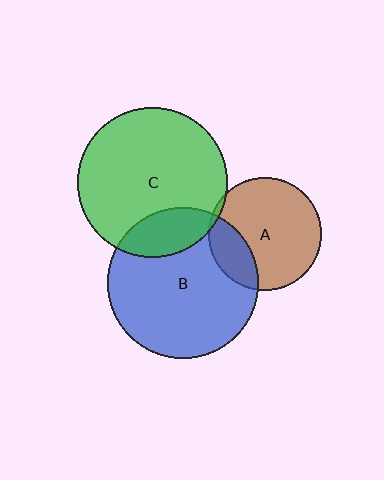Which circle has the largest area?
Circle B (blue).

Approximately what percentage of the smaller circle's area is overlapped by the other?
Approximately 20%.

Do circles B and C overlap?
Yes.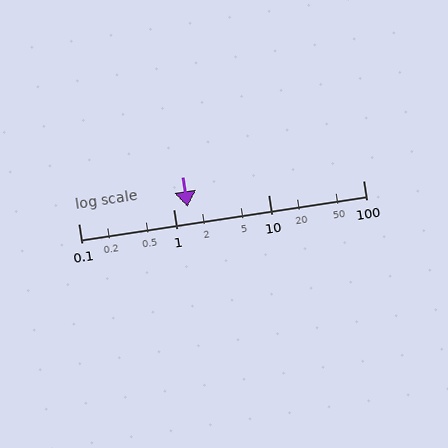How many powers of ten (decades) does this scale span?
The scale spans 3 decades, from 0.1 to 100.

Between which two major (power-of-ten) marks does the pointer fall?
The pointer is between 1 and 10.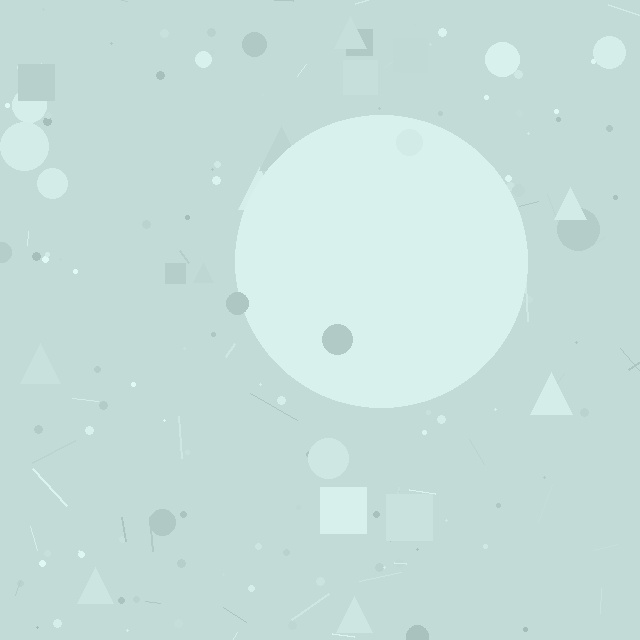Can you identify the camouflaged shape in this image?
The camouflaged shape is a circle.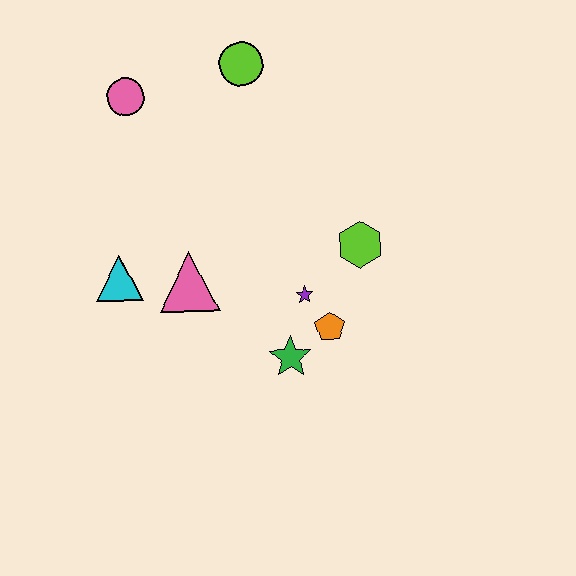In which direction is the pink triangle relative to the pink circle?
The pink triangle is below the pink circle.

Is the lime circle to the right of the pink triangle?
Yes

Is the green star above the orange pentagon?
No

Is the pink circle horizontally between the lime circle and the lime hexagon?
No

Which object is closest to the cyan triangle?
The pink triangle is closest to the cyan triangle.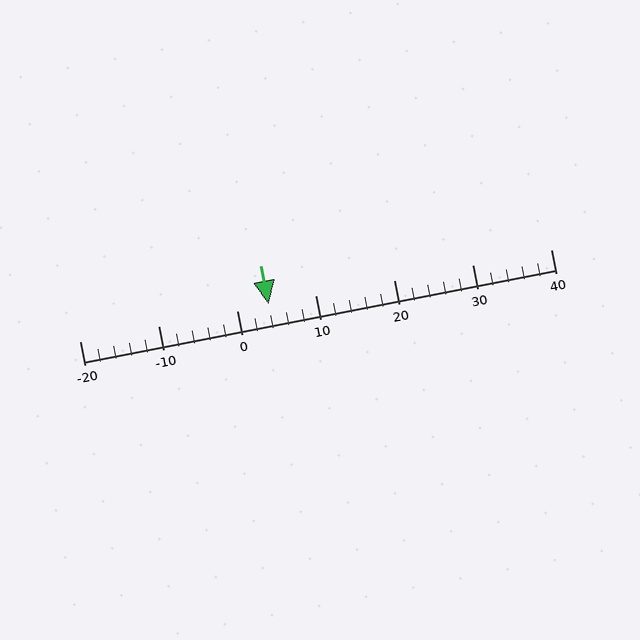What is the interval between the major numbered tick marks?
The major tick marks are spaced 10 units apart.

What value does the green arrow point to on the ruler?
The green arrow points to approximately 4.